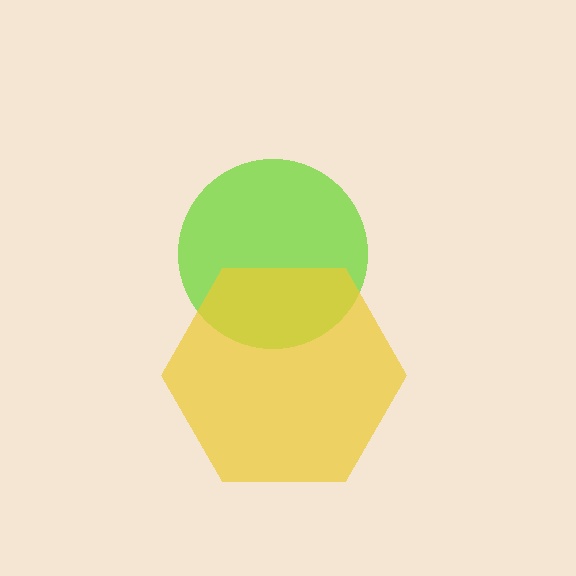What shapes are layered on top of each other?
The layered shapes are: a lime circle, a yellow hexagon.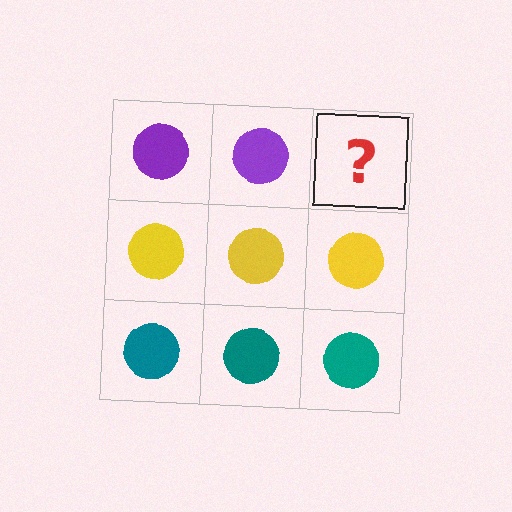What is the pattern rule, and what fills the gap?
The rule is that each row has a consistent color. The gap should be filled with a purple circle.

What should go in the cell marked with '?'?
The missing cell should contain a purple circle.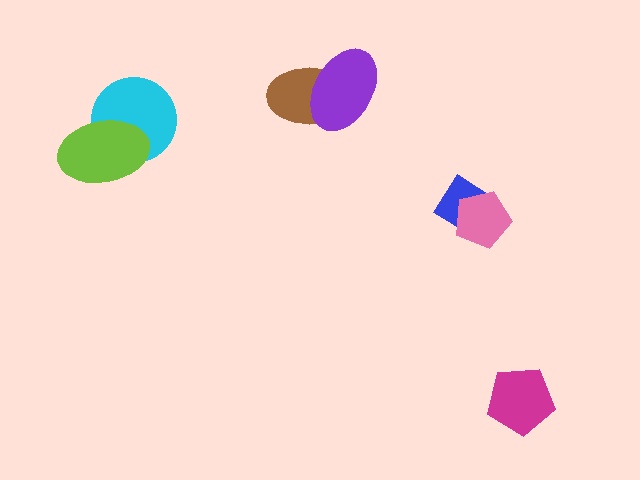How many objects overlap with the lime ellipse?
1 object overlaps with the lime ellipse.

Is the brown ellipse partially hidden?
Yes, it is partially covered by another shape.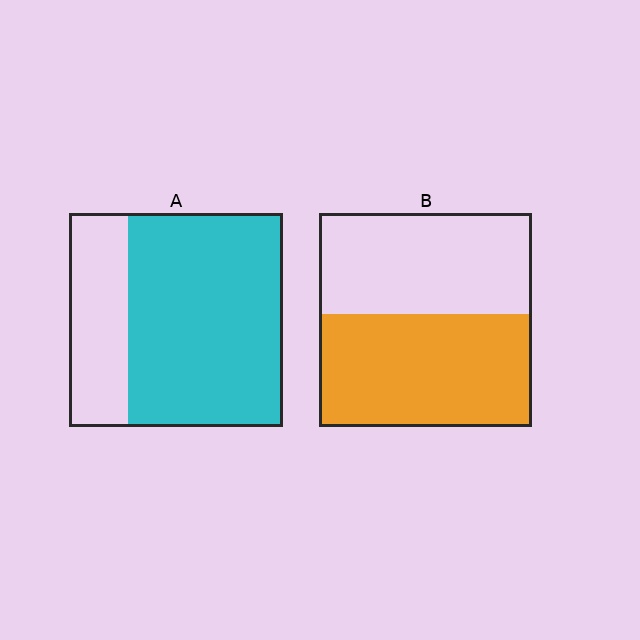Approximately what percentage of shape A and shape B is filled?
A is approximately 70% and B is approximately 55%.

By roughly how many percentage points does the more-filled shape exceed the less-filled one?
By roughly 20 percentage points (A over B).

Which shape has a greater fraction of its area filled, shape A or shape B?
Shape A.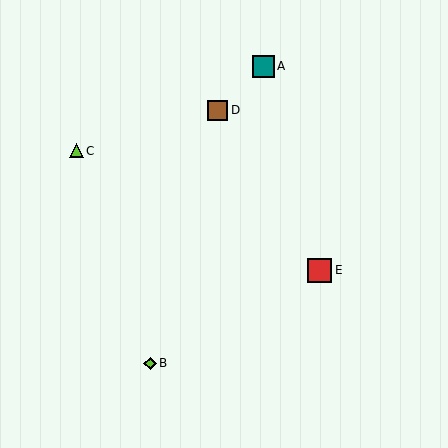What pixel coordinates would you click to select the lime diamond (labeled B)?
Click at (150, 363) to select the lime diamond B.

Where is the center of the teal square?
The center of the teal square is at (263, 66).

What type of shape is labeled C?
Shape C is a lime triangle.